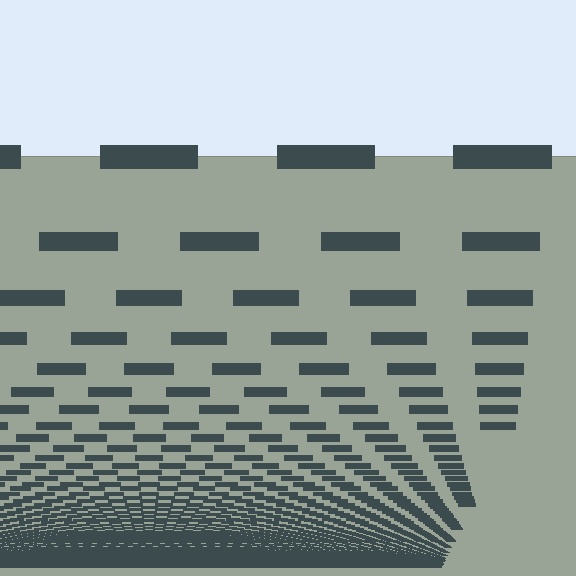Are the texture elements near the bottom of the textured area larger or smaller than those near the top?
Smaller. The gradient is inverted — elements near the bottom are smaller and denser.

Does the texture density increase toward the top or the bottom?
Density increases toward the bottom.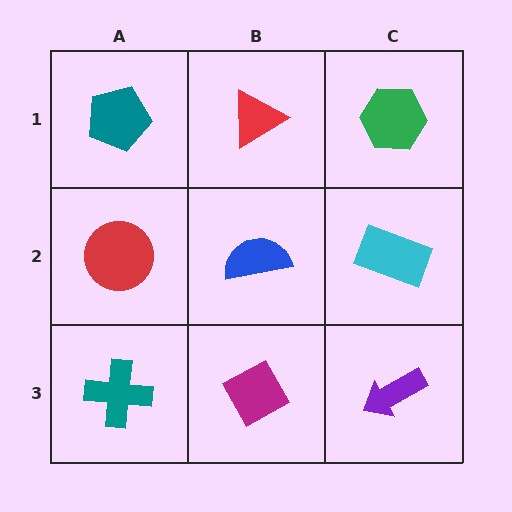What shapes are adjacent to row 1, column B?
A blue semicircle (row 2, column B), a teal pentagon (row 1, column A), a green hexagon (row 1, column C).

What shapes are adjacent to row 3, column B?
A blue semicircle (row 2, column B), a teal cross (row 3, column A), a purple arrow (row 3, column C).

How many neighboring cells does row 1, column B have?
3.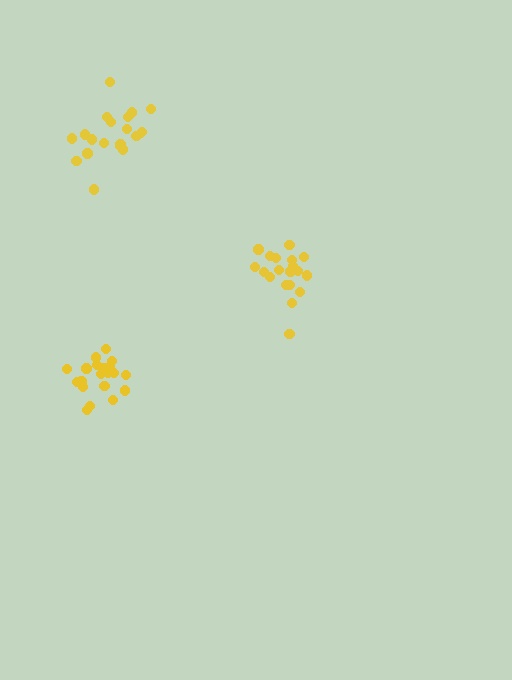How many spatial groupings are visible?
There are 3 spatial groupings.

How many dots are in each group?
Group 1: 19 dots, Group 2: 20 dots, Group 3: 20 dots (59 total).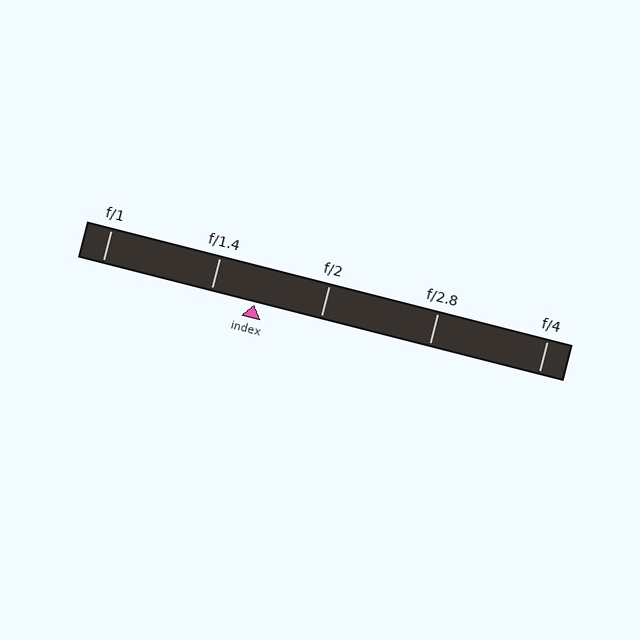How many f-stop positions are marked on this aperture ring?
There are 5 f-stop positions marked.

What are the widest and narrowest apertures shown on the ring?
The widest aperture shown is f/1 and the narrowest is f/4.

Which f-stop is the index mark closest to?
The index mark is closest to f/1.4.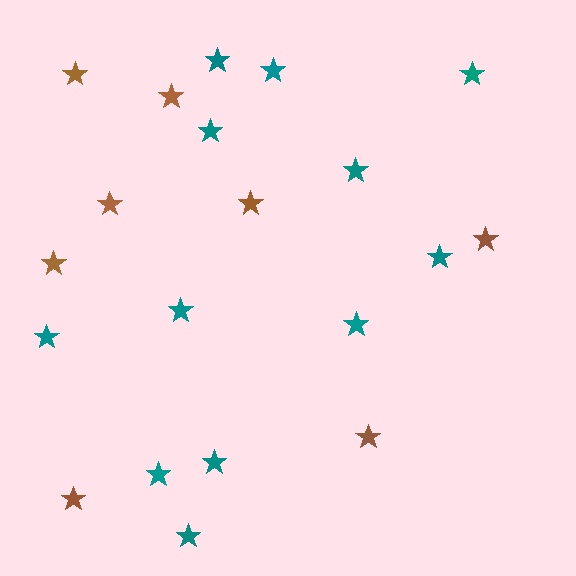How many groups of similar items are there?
There are 2 groups: one group of brown stars (8) and one group of teal stars (12).